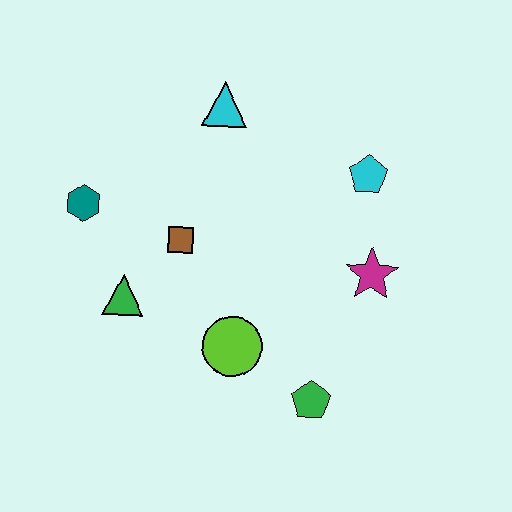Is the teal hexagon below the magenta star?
No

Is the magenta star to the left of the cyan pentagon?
No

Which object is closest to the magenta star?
The cyan pentagon is closest to the magenta star.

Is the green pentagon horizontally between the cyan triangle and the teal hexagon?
No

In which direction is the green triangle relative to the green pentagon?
The green triangle is to the left of the green pentagon.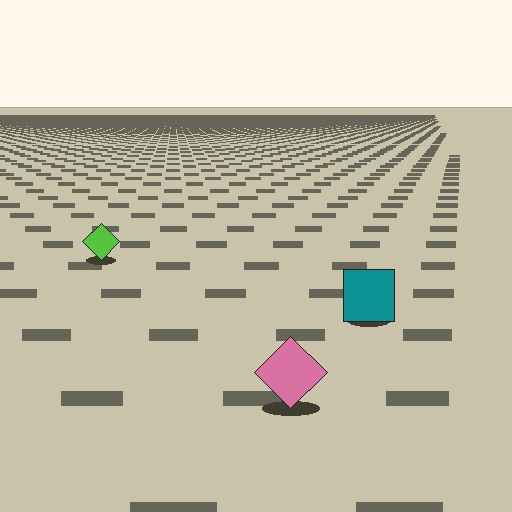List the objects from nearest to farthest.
From nearest to farthest: the pink diamond, the teal square, the lime diamond.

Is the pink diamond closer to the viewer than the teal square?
Yes. The pink diamond is closer — you can tell from the texture gradient: the ground texture is coarser near it.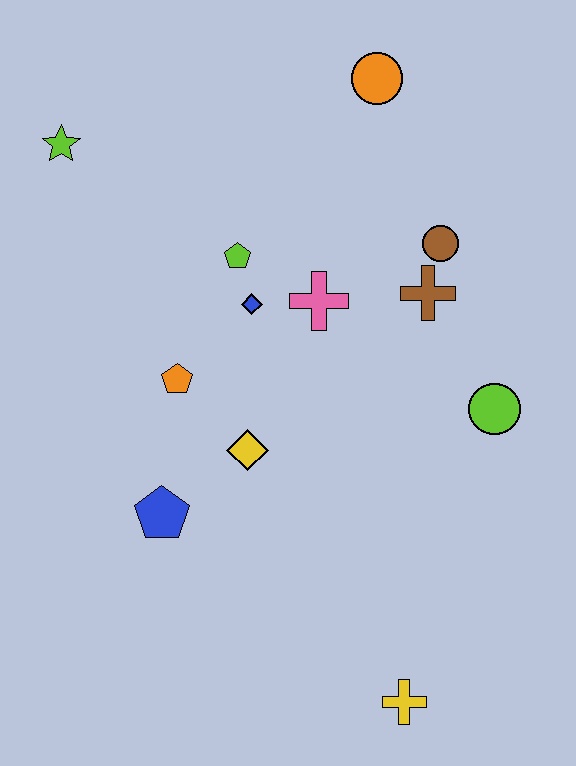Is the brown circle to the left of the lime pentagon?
No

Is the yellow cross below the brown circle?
Yes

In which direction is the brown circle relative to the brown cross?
The brown circle is above the brown cross.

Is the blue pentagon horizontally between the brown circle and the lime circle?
No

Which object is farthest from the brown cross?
The yellow cross is farthest from the brown cross.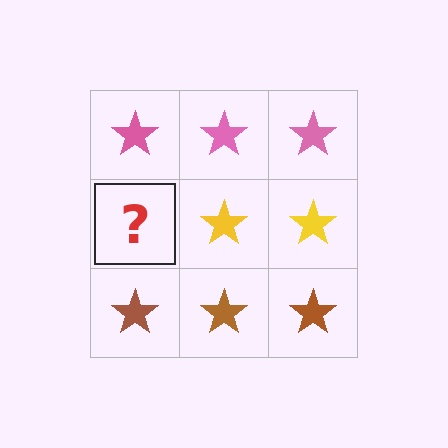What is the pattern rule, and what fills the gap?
The rule is that each row has a consistent color. The gap should be filled with a yellow star.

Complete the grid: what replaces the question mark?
The question mark should be replaced with a yellow star.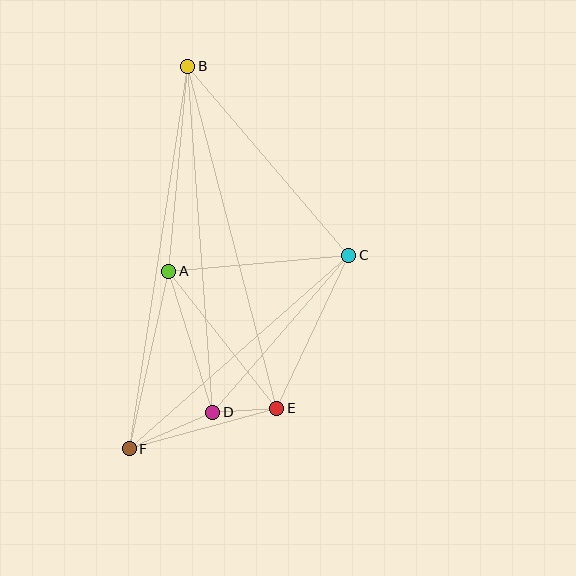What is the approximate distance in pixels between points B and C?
The distance between B and C is approximately 248 pixels.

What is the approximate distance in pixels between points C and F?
The distance between C and F is approximately 293 pixels.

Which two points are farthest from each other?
Points B and F are farthest from each other.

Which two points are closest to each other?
Points D and E are closest to each other.